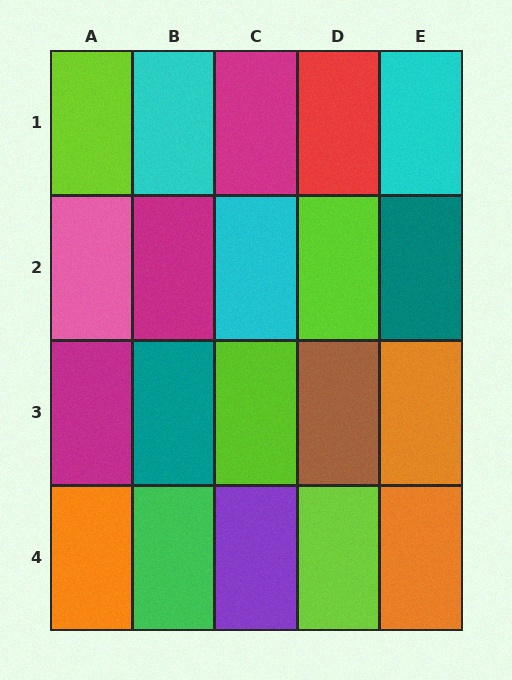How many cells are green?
1 cell is green.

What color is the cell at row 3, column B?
Teal.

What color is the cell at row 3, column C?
Lime.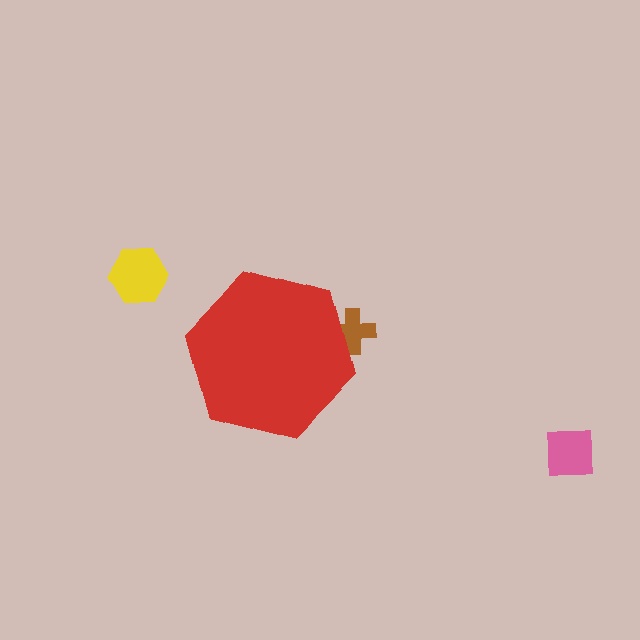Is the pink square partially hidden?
No, the pink square is fully visible.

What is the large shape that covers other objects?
A red hexagon.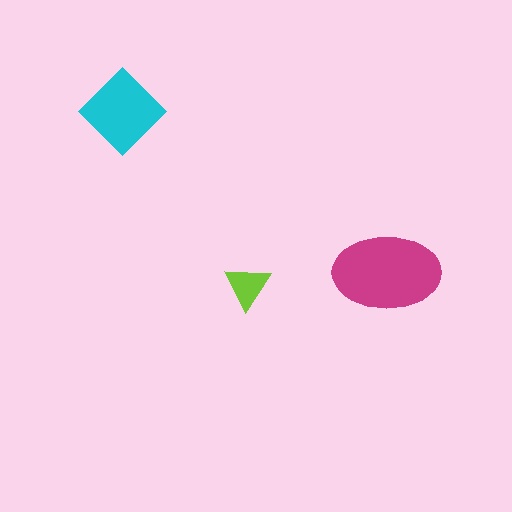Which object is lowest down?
The lime triangle is bottommost.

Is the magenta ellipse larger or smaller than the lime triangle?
Larger.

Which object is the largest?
The magenta ellipse.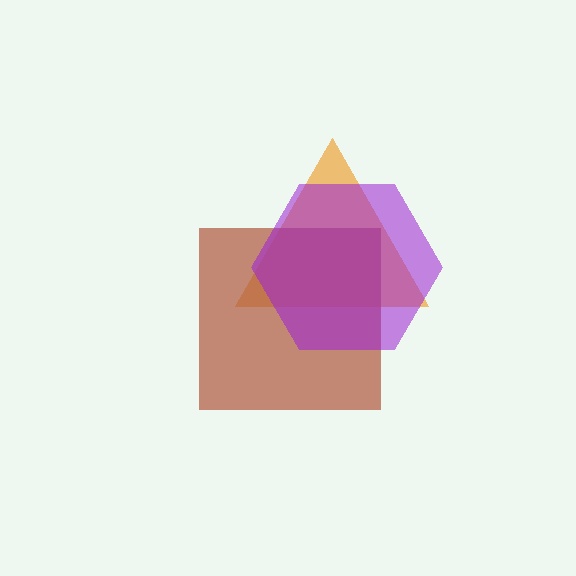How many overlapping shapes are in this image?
There are 3 overlapping shapes in the image.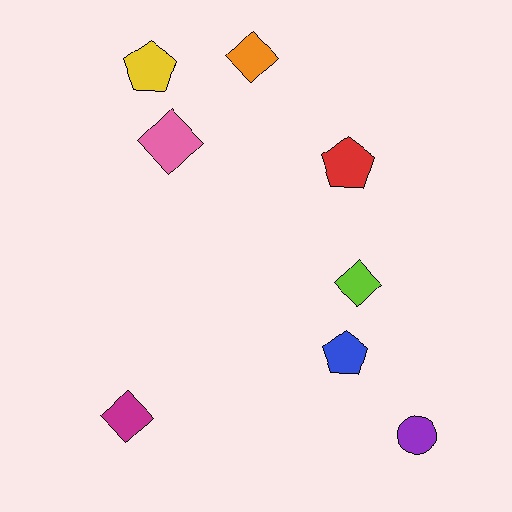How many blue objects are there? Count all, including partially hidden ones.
There is 1 blue object.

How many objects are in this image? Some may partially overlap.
There are 8 objects.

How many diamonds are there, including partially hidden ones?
There are 4 diamonds.